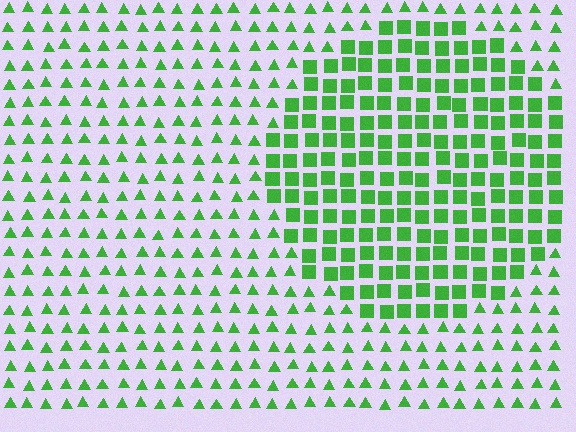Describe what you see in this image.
The image is filled with small green elements arranged in a uniform grid. A circle-shaped region contains squares, while the surrounding area contains triangles. The boundary is defined purely by the change in element shape.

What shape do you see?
I see a circle.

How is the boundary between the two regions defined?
The boundary is defined by a change in element shape: squares inside vs. triangles outside. All elements share the same color and spacing.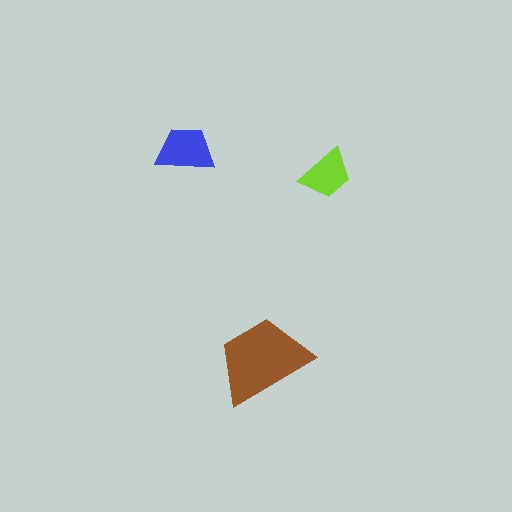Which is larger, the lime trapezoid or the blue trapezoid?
The blue one.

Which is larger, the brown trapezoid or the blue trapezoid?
The brown one.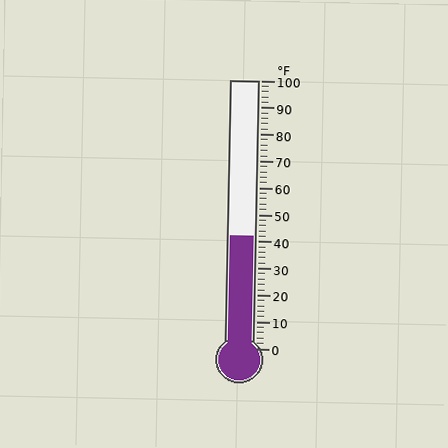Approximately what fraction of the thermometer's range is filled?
The thermometer is filled to approximately 40% of its range.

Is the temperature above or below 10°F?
The temperature is above 10°F.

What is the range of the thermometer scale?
The thermometer scale ranges from 0°F to 100°F.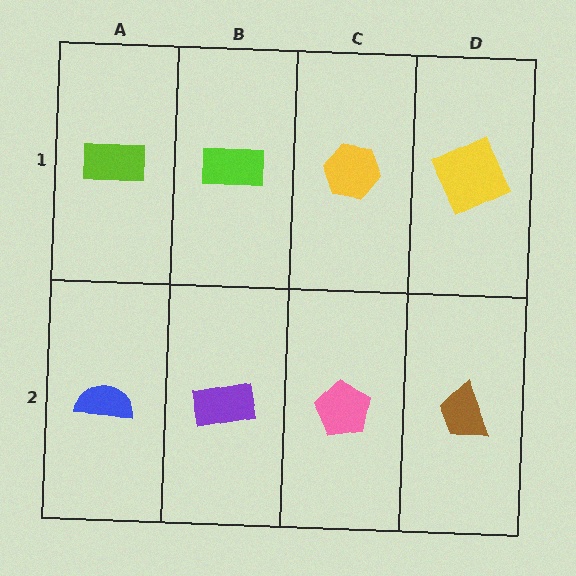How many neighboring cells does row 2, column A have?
2.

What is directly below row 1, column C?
A pink pentagon.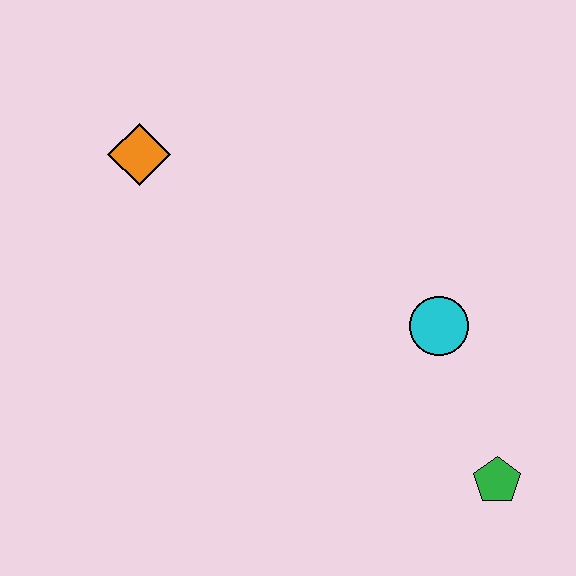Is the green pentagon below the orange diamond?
Yes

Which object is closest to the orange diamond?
The cyan circle is closest to the orange diamond.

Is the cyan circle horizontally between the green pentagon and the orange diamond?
Yes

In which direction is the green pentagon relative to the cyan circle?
The green pentagon is below the cyan circle.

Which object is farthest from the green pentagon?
The orange diamond is farthest from the green pentagon.